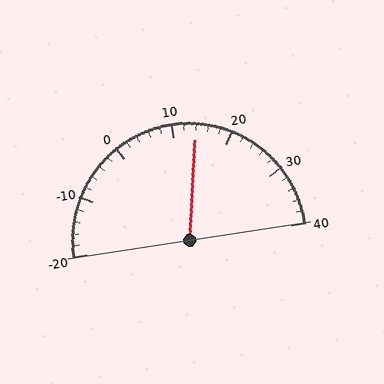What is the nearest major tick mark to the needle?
The nearest major tick mark is 10.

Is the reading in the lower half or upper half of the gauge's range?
The reading is in the upper half of the range (-20 to 40).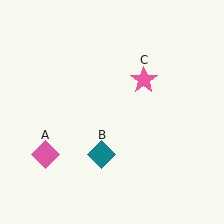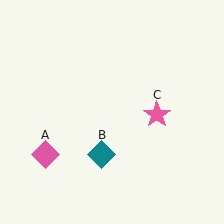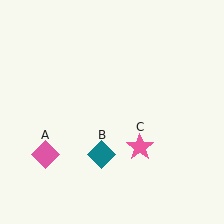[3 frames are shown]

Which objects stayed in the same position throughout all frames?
Pink diamond (object A) and teal diamond (object B) remained stationary.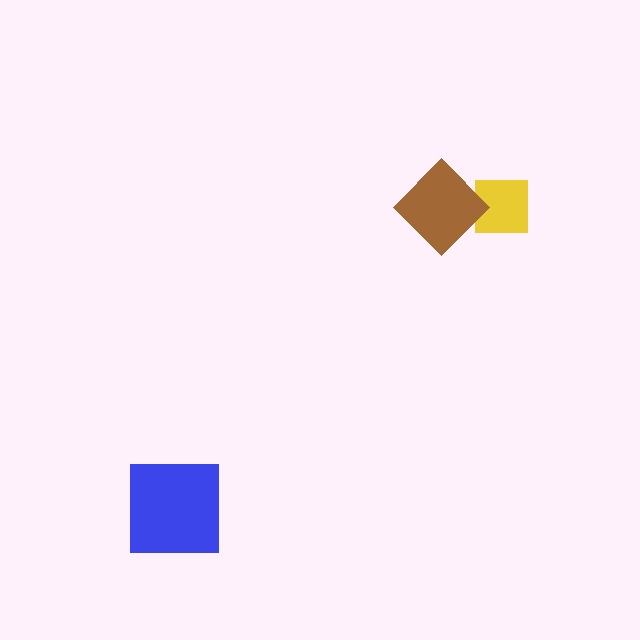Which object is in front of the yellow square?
The brown diamond is in front of the yellow square.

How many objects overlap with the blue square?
0 objects overlap with the blue square.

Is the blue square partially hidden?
No, no other shape covers it.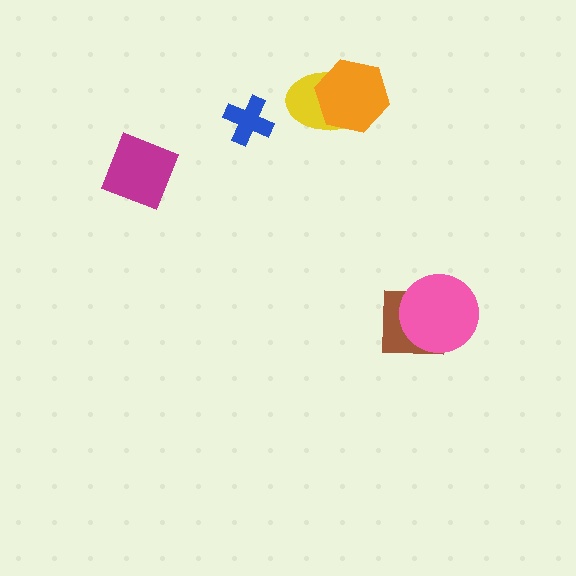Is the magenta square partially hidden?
No, no other shape covers it.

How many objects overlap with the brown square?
1 object overlaps with the brown square.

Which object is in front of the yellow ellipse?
The orange hexagon is in front of the yellow ellipse.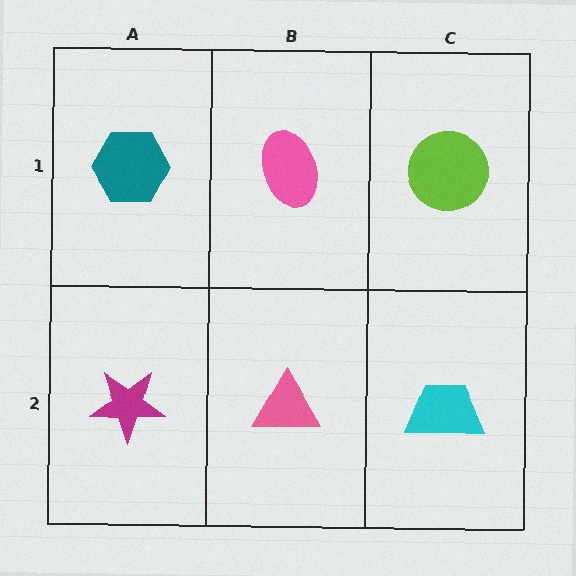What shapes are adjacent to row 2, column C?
A lime circle (row 1, column C), a pink triangle (row 2, column B).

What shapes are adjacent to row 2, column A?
A teal hexagon (row 1, column A), a pink triangle (row 2, column B).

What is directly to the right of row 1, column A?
A pink ellipse.